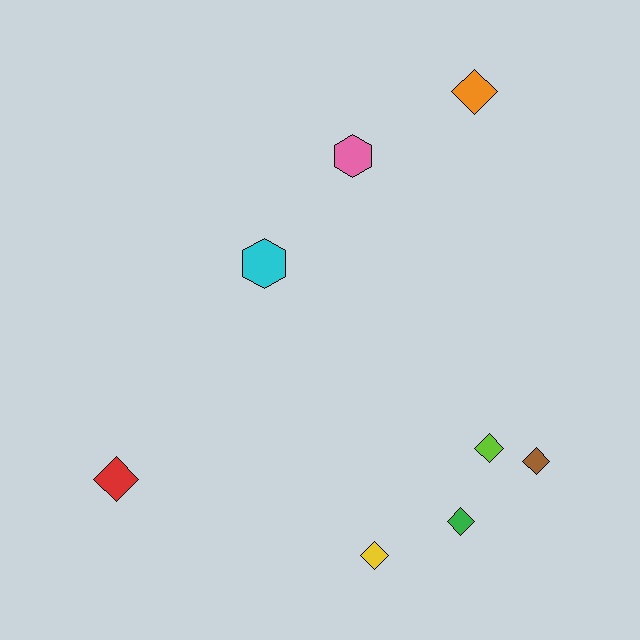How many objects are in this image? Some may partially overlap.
There are 8 objects.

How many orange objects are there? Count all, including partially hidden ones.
There is 1 orange object.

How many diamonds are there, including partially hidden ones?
There are 6 diamonds.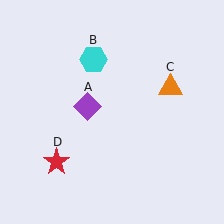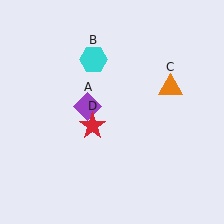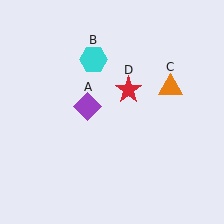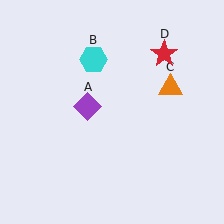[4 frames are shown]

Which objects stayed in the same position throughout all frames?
Purple diamond (object A) and cyan hexagon (object B) and orange triangle (object C) remained stationary.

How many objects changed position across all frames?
1 object changed position: red star (object D).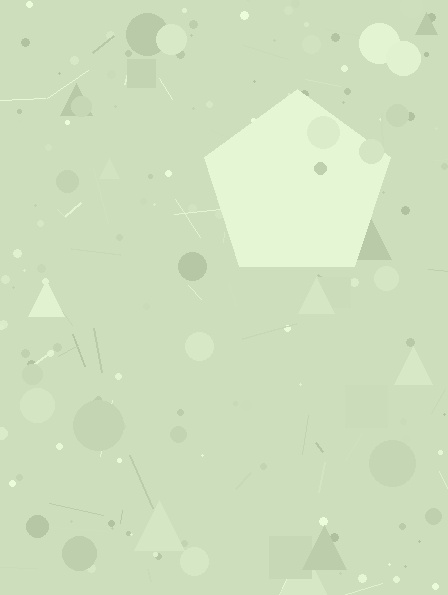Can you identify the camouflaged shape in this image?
The camouflaged shape is a pentagon.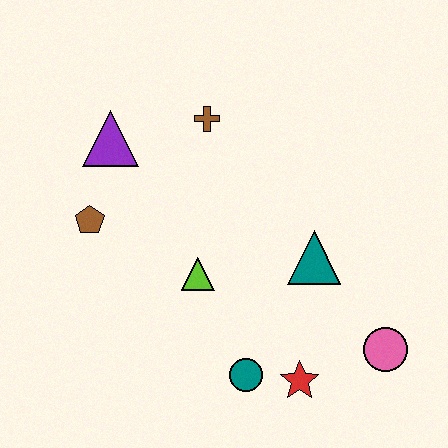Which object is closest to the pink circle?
The red star is closest to the pink circle.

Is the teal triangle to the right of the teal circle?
Yes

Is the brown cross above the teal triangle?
Yes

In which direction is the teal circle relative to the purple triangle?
The teal circle is below the purple triangle.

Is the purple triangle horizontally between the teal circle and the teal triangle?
No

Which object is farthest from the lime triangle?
The pink circle is farthest from the lime triangle.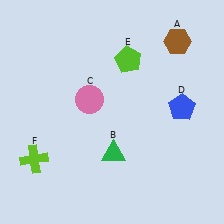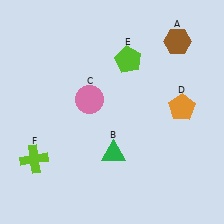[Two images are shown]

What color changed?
The pentagon (D) changed from blue in Image 1 to orange in Image 2.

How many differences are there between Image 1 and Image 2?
There is 1 difference between the two images.